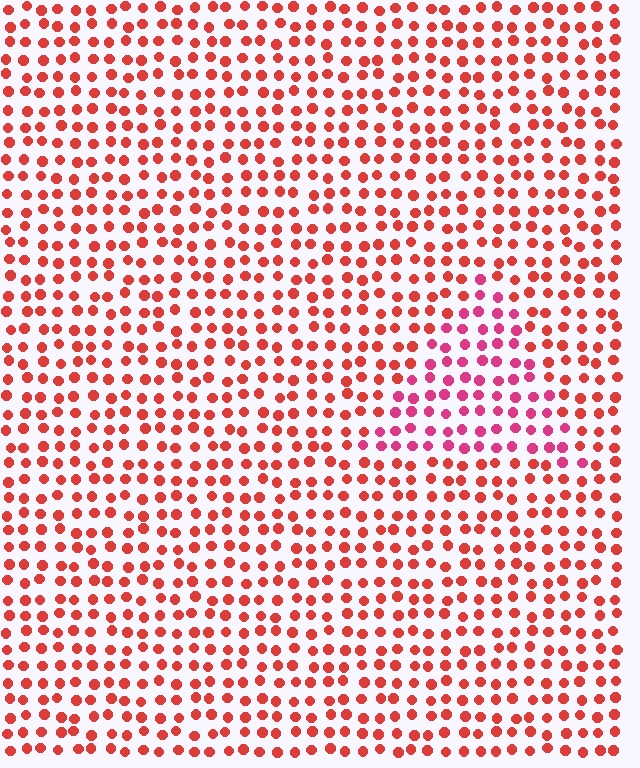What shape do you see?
I see a triangle.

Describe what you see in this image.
The image is filled with small red elements in a uniform arrangement. A triangle-shaped region is visible where the elements are tinted to a slightly different hue, forming a subtle color boundary.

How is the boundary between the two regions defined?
The boundary is defined purely by a slight shift in hue (about 31 degrees). Spacing, size, and orientation are identical on both sides.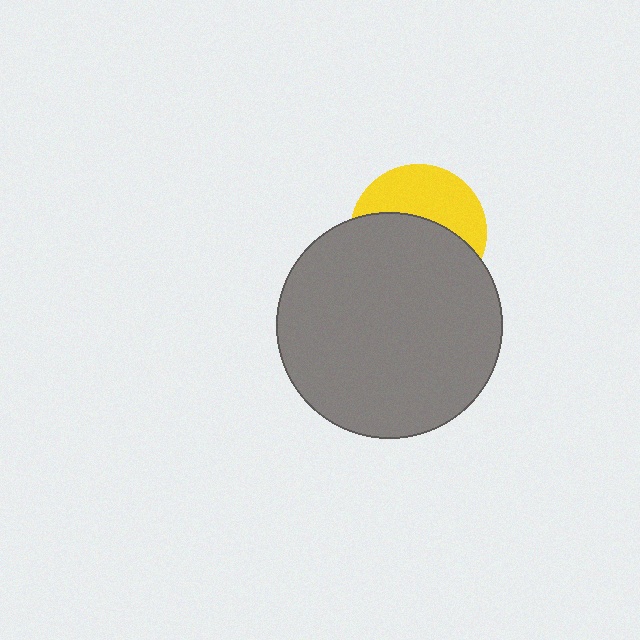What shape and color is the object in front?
The object in front is a gray circle.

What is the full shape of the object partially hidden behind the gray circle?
The partially hidden object is a yellow circle.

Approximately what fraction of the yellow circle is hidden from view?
Roughly 58% of the yellow circle is hidden behind the gray circle.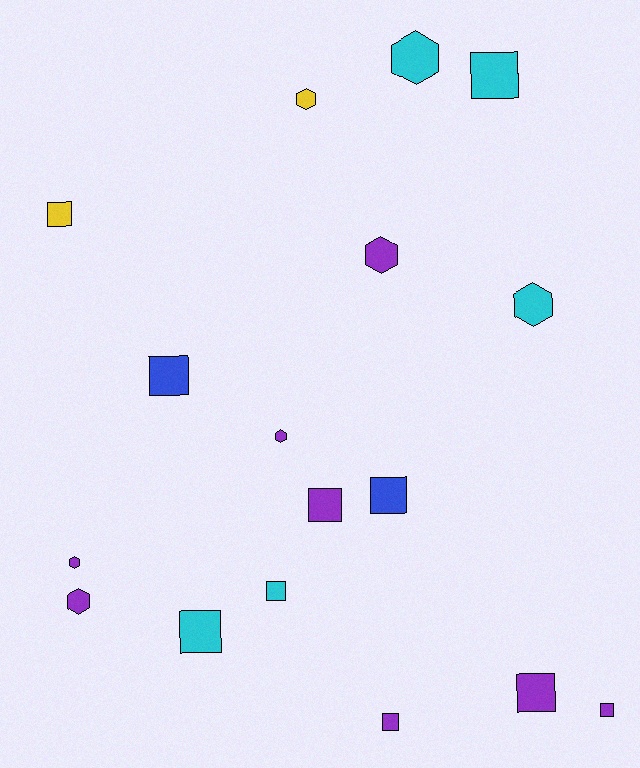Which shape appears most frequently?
Square, with 10 objects.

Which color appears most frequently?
Purple, with 8 objects.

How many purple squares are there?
There are 4 purple squares.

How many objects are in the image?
There are 17 objects.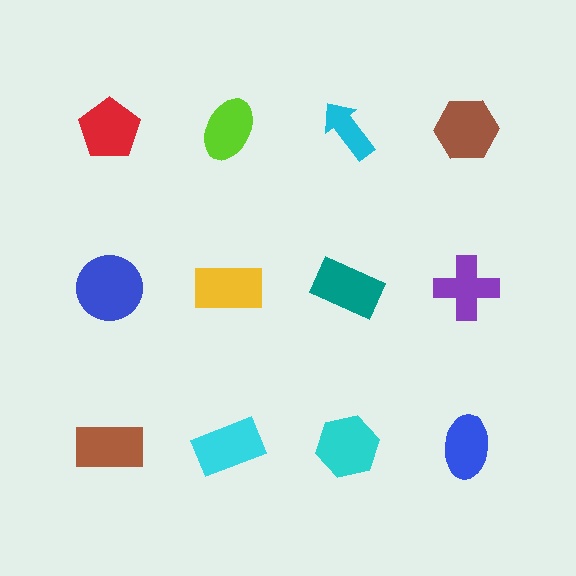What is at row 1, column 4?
A brown hexagon.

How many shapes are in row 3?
4 shapes.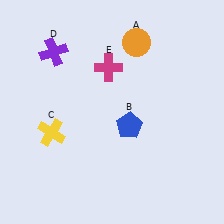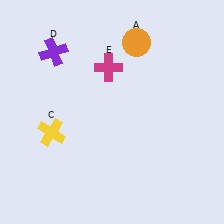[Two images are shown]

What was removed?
The blue pentagon (B) was removed in Image 2.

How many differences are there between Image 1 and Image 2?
There is 1 difference between the two images.